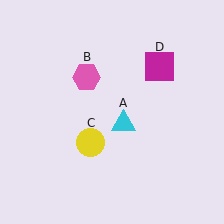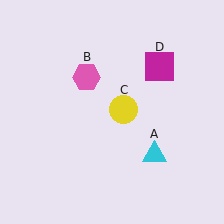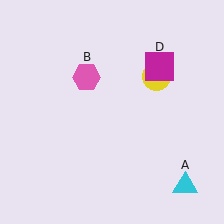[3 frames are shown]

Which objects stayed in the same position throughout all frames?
Pink hexagon (object B) and magenta square (object D) remained stationary.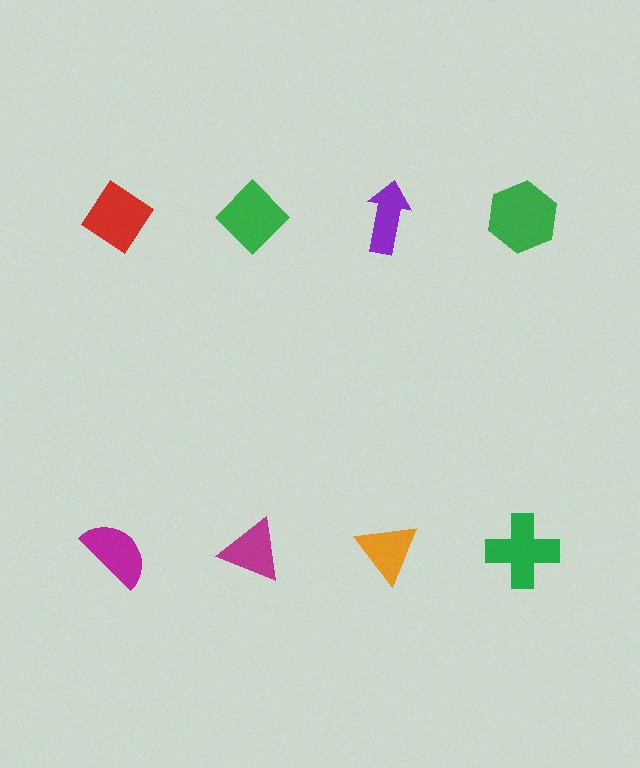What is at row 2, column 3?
An orange triangle.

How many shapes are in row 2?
4 shapes.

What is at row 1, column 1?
A red diamond.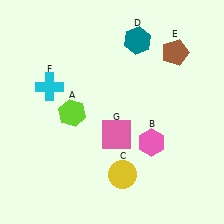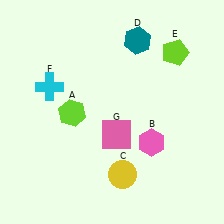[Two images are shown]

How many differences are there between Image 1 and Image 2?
There is 1 difference between the two images.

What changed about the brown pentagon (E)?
In Image 1, E is brown. In Image 2, it changed to lime.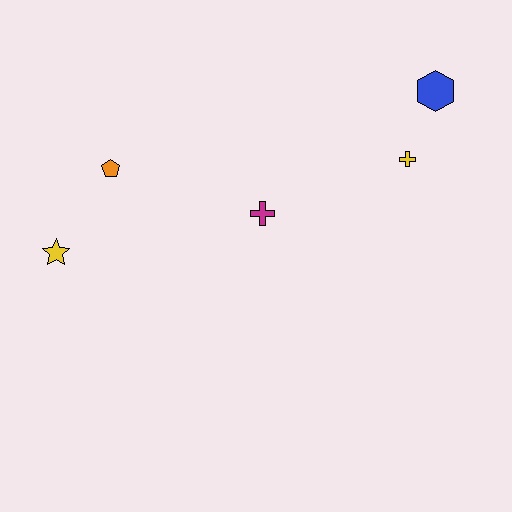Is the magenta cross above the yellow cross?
No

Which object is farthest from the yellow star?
The blue hexagon is farthest from the yellow star.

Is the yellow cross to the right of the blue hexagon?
No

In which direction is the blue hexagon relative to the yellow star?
The blue hexagon is to the right of the yellow star.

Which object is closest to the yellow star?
The orange pentagon is closest to the yellow star.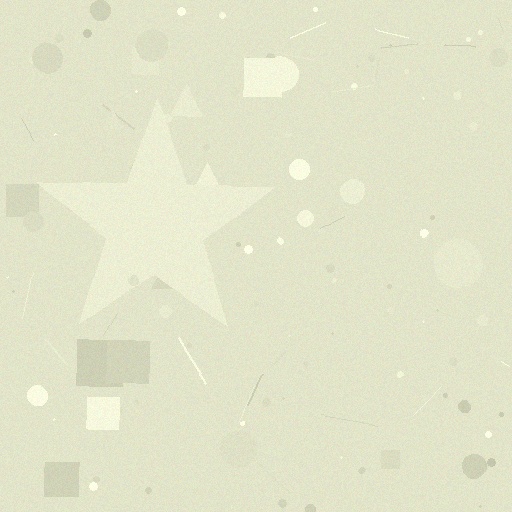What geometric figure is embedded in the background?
A star is embedded in the background.